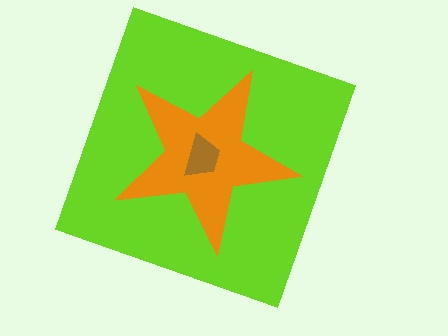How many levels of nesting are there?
3.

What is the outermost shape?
The lime square.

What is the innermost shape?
The brown trapezoid.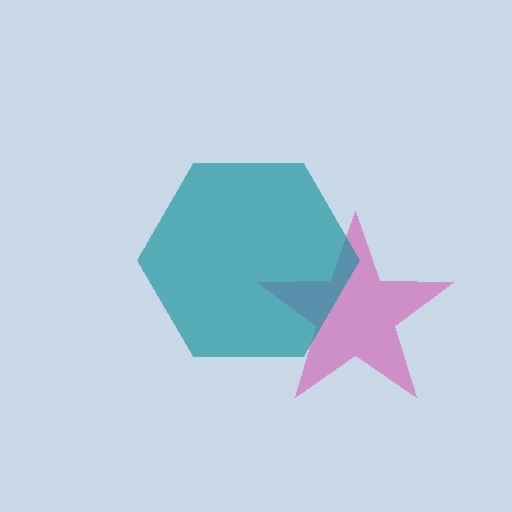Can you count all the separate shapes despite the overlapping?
Yes, there are 2 separate shapes.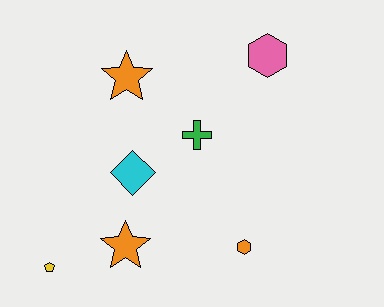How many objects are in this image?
There are 7 objects.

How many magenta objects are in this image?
There are no magenta objects.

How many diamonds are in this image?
There is 1 diamond.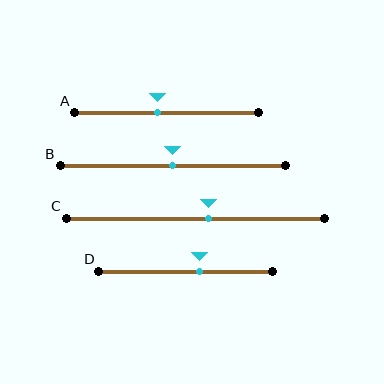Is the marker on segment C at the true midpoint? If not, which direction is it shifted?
No, the marker on segment C is shifted to the right by about 5% of the segment length.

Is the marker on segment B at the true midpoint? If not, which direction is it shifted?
Yes, the marker on segment B is at the true midpoint.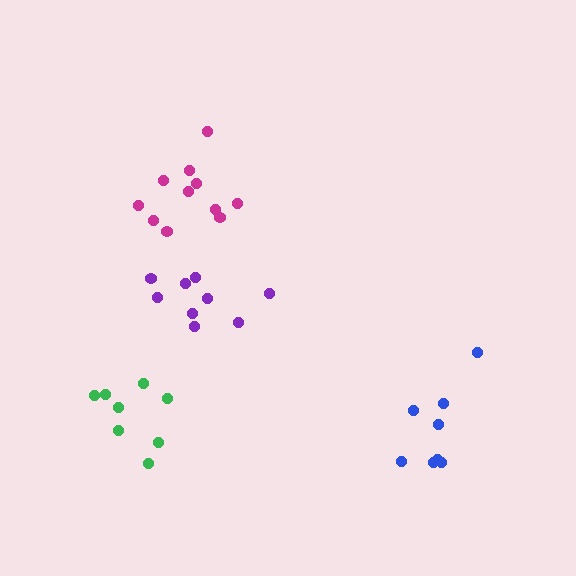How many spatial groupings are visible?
There are 4 spatial groupings.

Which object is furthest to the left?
The green cluster is leftmost.